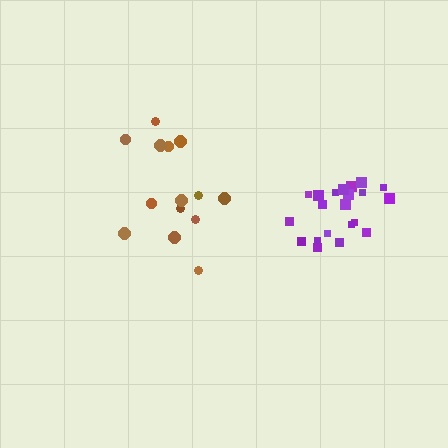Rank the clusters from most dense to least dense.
purple, brown.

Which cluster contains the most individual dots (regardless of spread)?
Purple (21).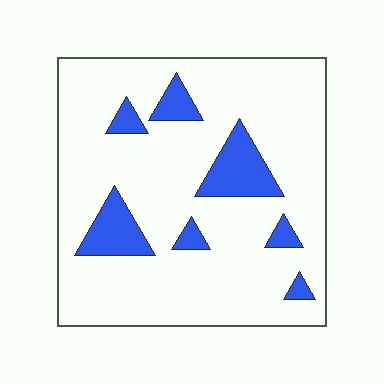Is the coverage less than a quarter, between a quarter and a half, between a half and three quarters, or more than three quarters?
Less than a quarter.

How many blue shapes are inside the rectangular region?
7.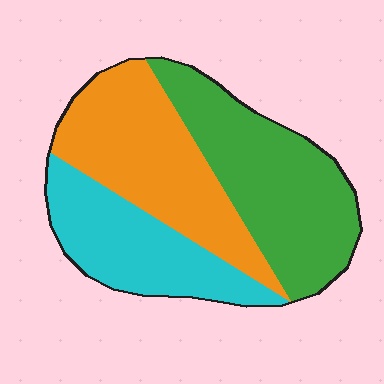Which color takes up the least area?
Cyan, at roughly 25%.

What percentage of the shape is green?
Green covers about 40% of the shape.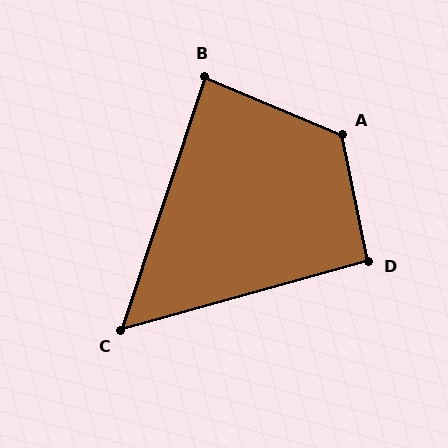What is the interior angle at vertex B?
Approximately 86 degrees (approximately right).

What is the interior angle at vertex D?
Approximately 94 degrees (approximately right).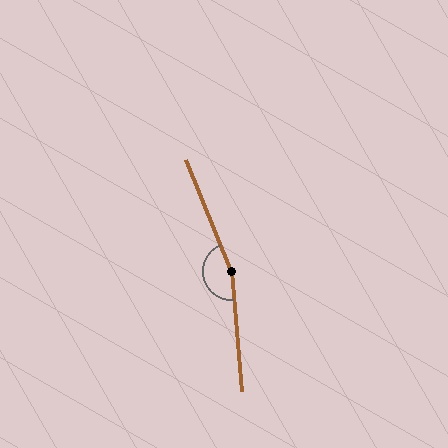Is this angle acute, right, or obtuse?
It is obtuse.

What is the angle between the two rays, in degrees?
Approximately 163 degrees.